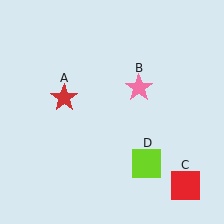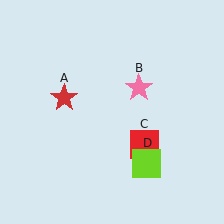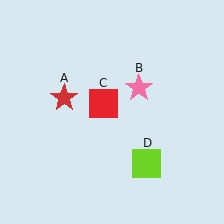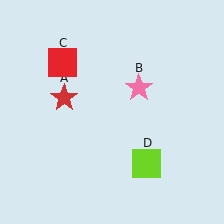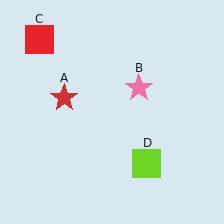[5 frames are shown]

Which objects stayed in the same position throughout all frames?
Red star (object A) and pink star (object B) and lime square (object D) remained stationary.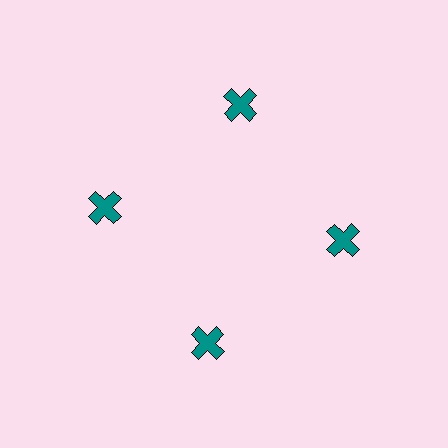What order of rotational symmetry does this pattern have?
This pattern has 4-fold rotational symmetry.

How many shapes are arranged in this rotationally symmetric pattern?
There are 4 shapes, arranged in 4 groups of 1.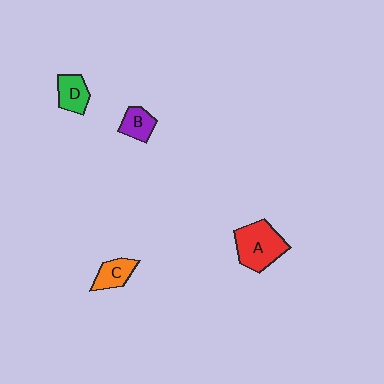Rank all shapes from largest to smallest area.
From largest to smallest: A (red), D (green), C (orange), B (purple).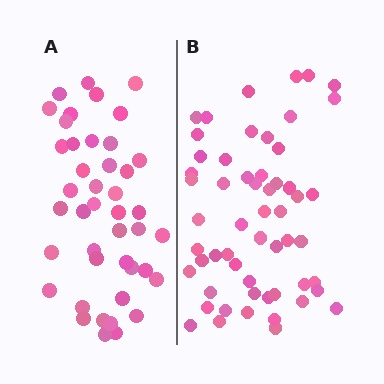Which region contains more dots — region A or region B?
Region B (the right region) has more dots.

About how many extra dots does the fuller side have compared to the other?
Region B has approximately 15 more dots than region A.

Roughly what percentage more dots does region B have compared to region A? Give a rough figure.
About 30% more.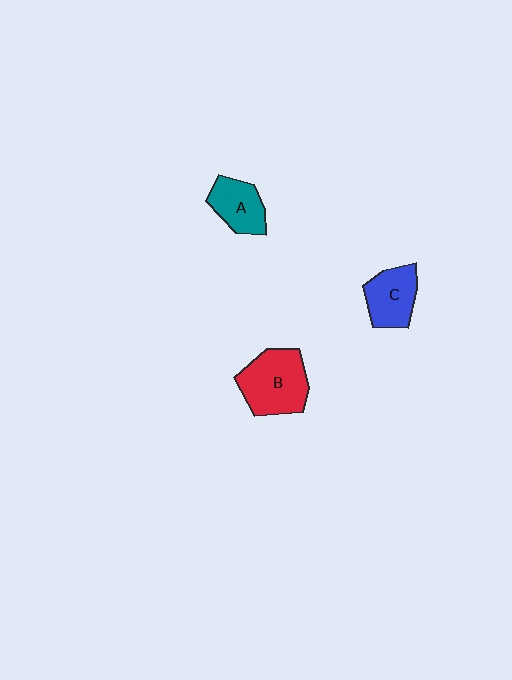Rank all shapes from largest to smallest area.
From largest to smallest: B (red), C (blue), A (teal).